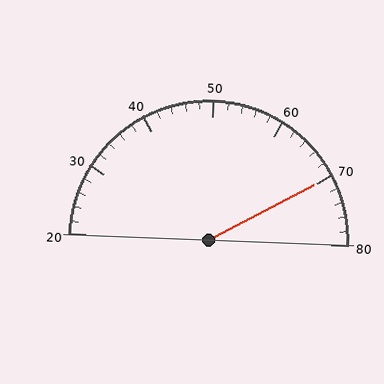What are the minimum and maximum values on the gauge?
The gauge ranges from 20 to 80.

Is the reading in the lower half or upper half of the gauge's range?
The reading is in the upper half of the range (20 to 80).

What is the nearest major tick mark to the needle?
The nearest major tick mark is 70.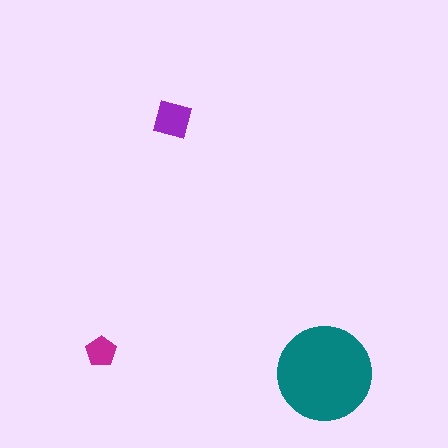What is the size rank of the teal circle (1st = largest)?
1st.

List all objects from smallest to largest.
The magenta pentagon, the purple diamond, the teal circle.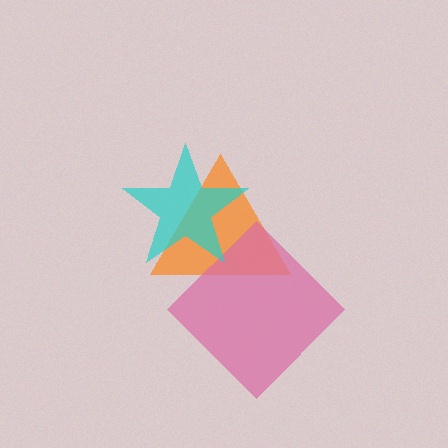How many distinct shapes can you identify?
There are 3 distinct shapes: an orange triangle, a pink diamond, a cyan star.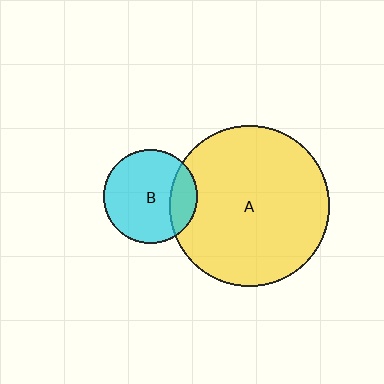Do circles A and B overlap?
Yes.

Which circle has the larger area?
Circle A (yellow).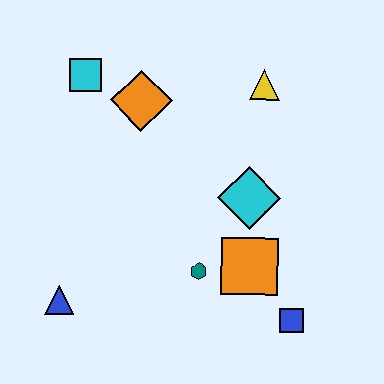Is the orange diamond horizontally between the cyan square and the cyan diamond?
Yes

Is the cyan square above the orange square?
Yes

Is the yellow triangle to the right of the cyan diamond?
Yes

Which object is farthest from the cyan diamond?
The blue triangle is farthest from the cyan diamond.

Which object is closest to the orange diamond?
The cyan square is closest to the orange diamond.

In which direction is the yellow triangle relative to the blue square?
The yellow triangle is above the blue square.